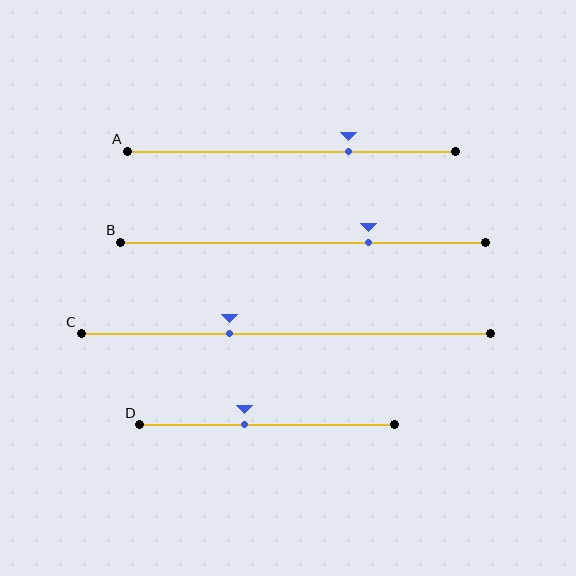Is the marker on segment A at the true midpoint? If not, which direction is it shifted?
No, the marker on segment A is shifted to the right by about 17% of the segment length.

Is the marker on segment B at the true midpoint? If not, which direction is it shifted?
No, the marker on segment B is shifted to the right by about 18% of the segment length.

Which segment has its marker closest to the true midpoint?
Segment D has its marker closest to the true midpoint.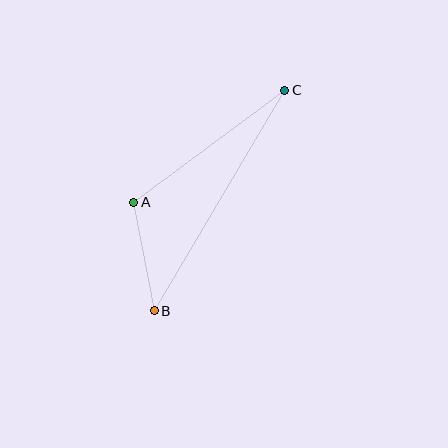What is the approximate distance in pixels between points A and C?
The distance between A and C is approximately 189 pixels.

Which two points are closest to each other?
Points A and B are closest to each other.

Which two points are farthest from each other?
Points B and C are farthest from each other.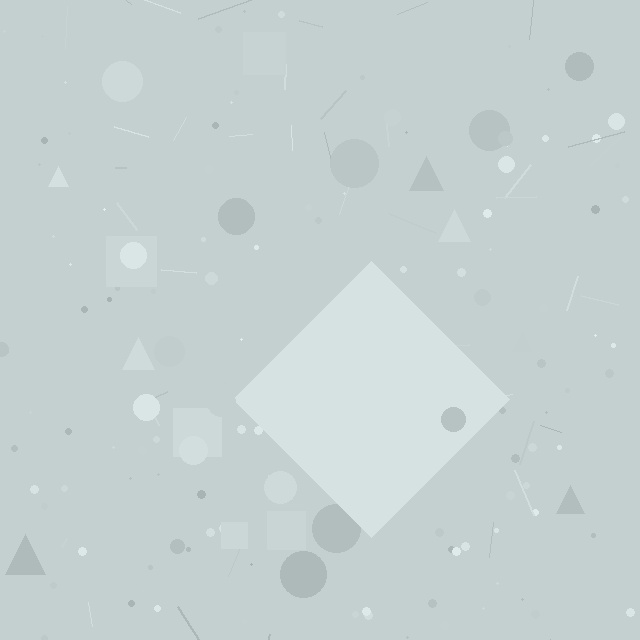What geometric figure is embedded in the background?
A diamond is embedded in the background.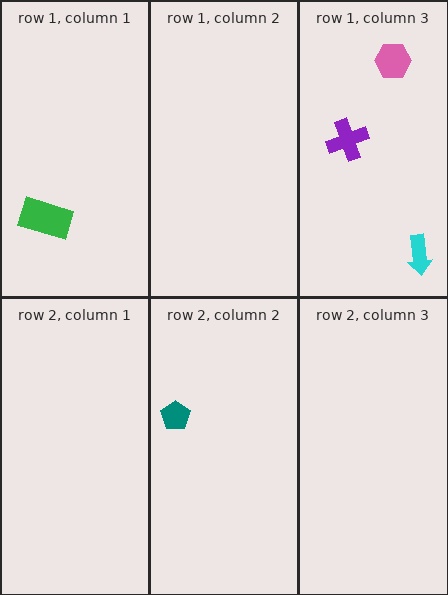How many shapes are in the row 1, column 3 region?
3.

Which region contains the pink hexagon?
The row 1, column 3 region.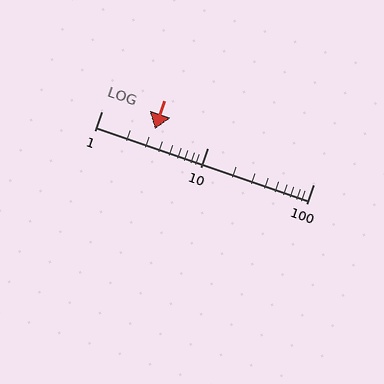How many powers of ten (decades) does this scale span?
The scale spans 2 decades, from 1 to 100.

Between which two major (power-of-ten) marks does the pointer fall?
The pointer is between 1 and 10.